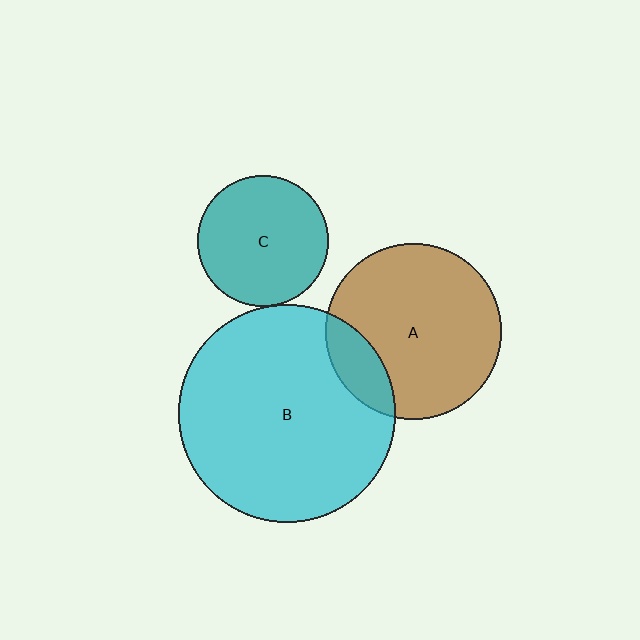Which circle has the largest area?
Circle B (cyan).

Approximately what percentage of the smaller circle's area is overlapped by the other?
Approximately 15%.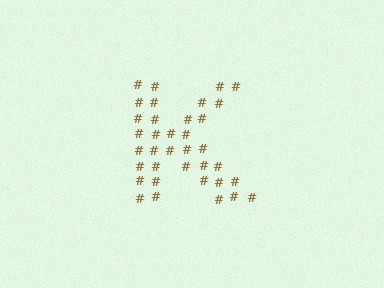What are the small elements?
The small elements are hash symbols.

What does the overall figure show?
The overall figure shows the letter K.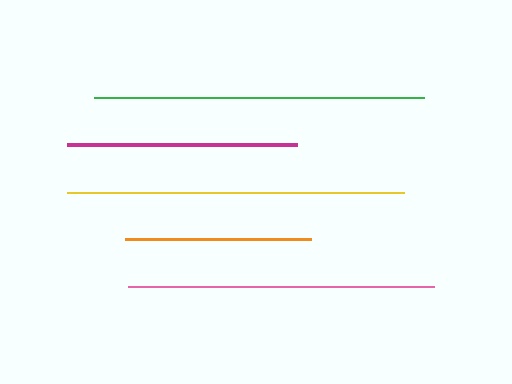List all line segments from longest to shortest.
From longest to shortest: yellow, green, pink, magenta, orange.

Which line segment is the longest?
The yellow line is the longest at approximately 337 pixels.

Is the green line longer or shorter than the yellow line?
The yellow line is longer than the green line.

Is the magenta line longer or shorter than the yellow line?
The yellow line is longer than the magenta line.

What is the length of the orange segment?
The orange segment is approximately 186 pixels long.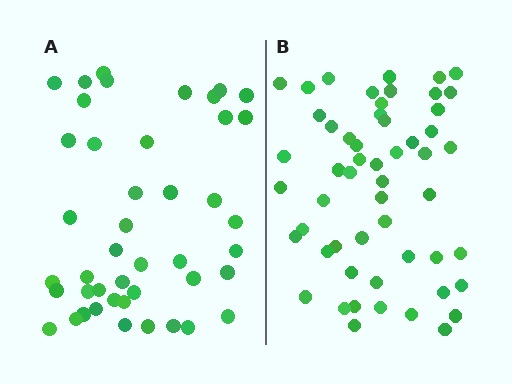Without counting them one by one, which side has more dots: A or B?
Region B (the right region) has more dots.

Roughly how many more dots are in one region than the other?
Region B has roughly 10 or so more dots than region A.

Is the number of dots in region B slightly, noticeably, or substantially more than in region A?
Region B has only slightly more — the two regions are fairly close. The ratio is roughly 1.2 to 1.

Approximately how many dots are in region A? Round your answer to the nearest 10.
About 40 dots. (The exact count is 44, which rounds to 40.)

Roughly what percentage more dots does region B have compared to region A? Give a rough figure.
About 25% more.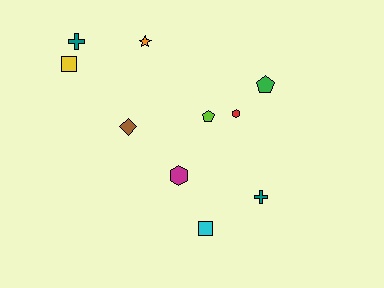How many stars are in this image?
There is 1 star.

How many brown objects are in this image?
There is 1 brown object.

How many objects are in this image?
There are 10 objects.